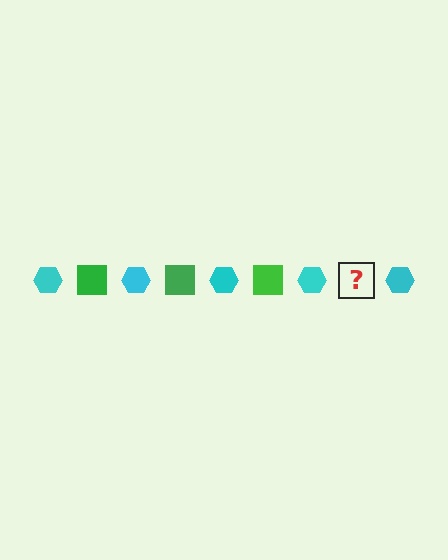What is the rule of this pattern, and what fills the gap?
The rule is that the pattern alternates between cyan hexagon and green square. The gap should be filled with a green square.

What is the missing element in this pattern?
The missing element is a green square.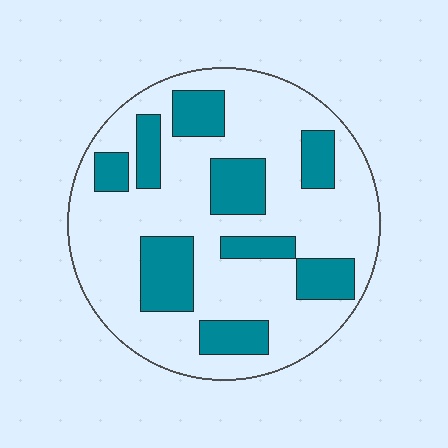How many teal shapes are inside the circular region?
9.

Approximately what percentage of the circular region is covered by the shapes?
Approximately 30%.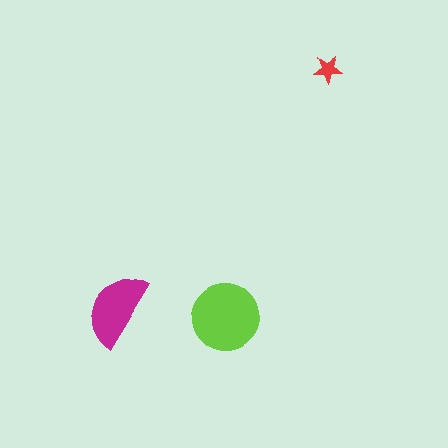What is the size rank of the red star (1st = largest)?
3rd.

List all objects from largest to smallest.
The lime circle, the magenta semicircle, the red star.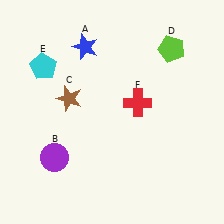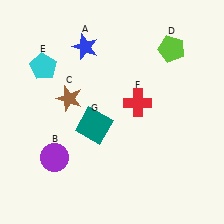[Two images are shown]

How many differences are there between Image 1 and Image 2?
There is 1 difference between the two images.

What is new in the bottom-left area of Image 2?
A teal square (G) was added in the bottom-left area of Image 2.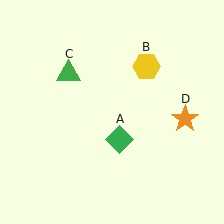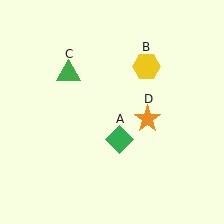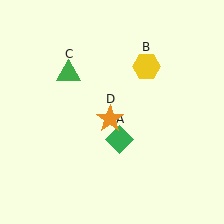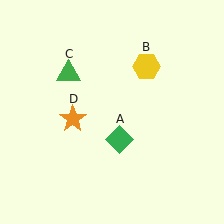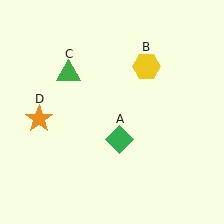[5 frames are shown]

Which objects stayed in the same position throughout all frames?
Green diamond (object A) and yellow hexagon (object B) and green triangle (object C) remained stationary.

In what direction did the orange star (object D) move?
The orange star (object D) moved left.